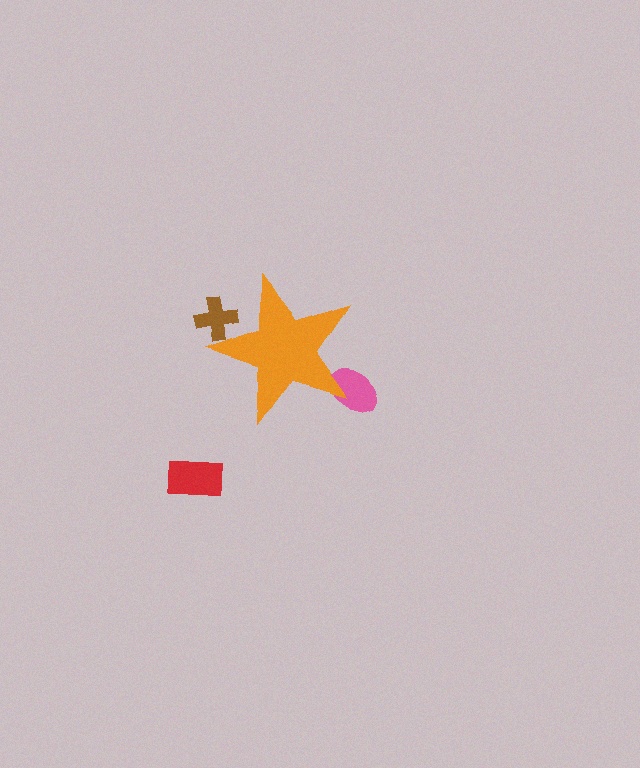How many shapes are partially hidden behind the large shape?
2 shapes are partially hidden.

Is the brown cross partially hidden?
Yes, the brown cross is partially hidden behind the orange star.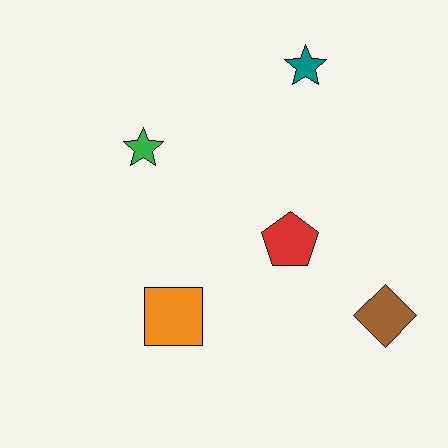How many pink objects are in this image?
There are no pink objects.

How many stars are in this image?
There are 2 stars.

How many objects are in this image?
There are 5 objects.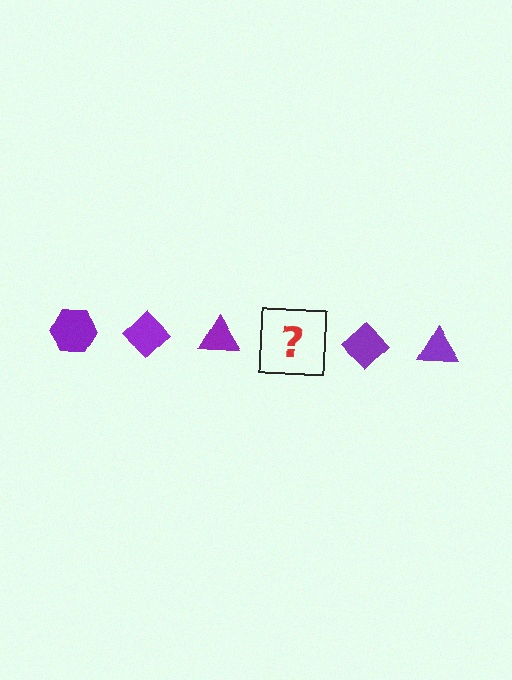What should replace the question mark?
The question mark should be replaced with a purple hexagon.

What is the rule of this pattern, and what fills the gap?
The rule is that the pattern cycles through hexagon, diamond, triangle shapes in purple. The gap should be filled with a purple hexagon.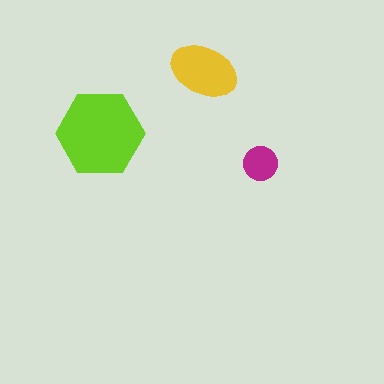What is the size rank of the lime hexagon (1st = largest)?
1st.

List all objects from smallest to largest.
The magenta circle, the yellow ellipse, the lime hexagon.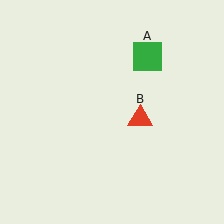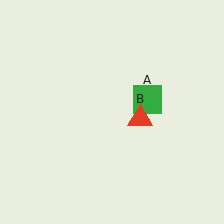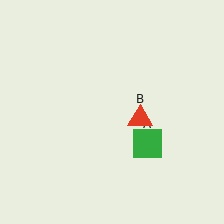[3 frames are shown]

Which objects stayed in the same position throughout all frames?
Red triangle (object B) remained stationary.